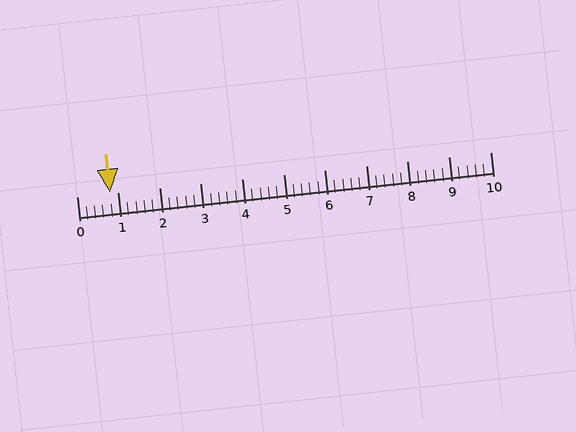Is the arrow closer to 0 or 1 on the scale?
The arrow is closer to 1.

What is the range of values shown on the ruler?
The ruler shows values from 0 to 10.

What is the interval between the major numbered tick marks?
The major tick marks are spaced 1 units apart.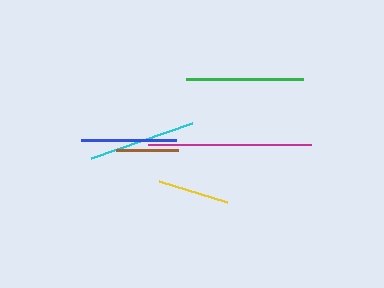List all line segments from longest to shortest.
From longest to shortest: magenta, green, cyan, blue, yellow, brown.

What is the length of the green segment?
The green segment is approximately 116 pixels long.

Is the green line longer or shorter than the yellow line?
The green line is longer than the yellow line.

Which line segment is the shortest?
The brown line is the shortest at approximately 62 pixels.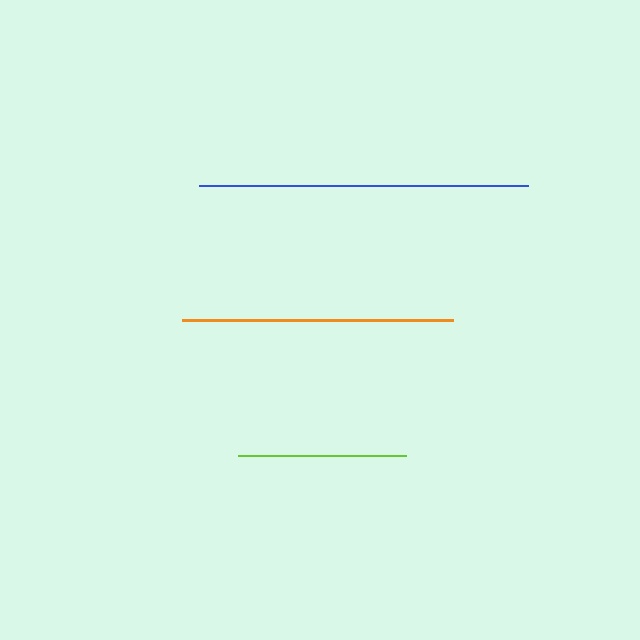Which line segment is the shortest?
The lime line is the shortest at approximately 168 pixels.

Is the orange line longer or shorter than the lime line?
The orange line is longer than the lime line.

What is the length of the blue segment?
The blue segment is approximately 329 pixels long.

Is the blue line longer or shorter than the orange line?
The blue line is longer than the orange line.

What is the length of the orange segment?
The orange segment is approximately 270 pixels long.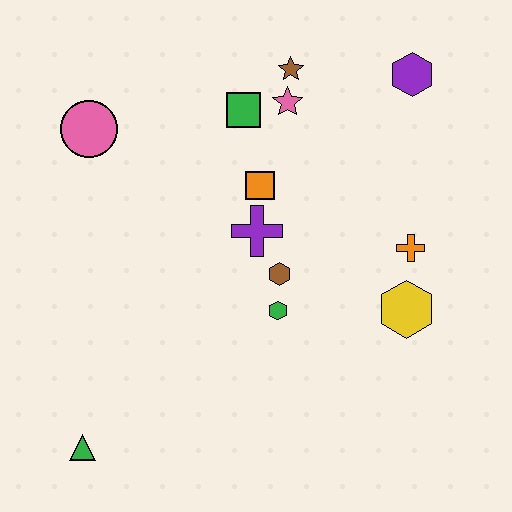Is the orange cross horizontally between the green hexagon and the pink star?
No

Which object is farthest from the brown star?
The green triangle is farthest from the brown star.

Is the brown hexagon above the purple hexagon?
No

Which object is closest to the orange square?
The purple cross is closest to the orange square.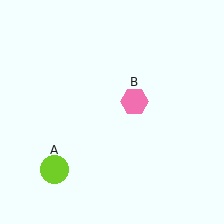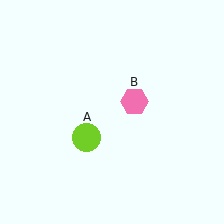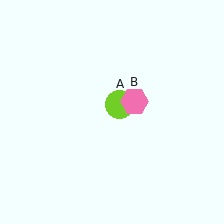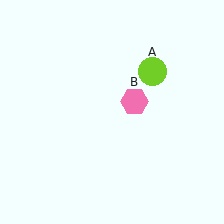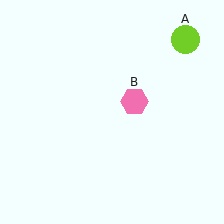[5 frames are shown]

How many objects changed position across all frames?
1 object changed position: lime circle (object A).